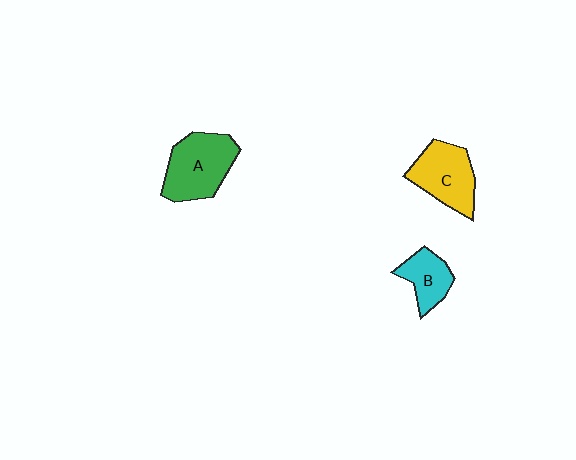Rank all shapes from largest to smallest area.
From largest to smallest: A (green), C (yellow), B (cyan).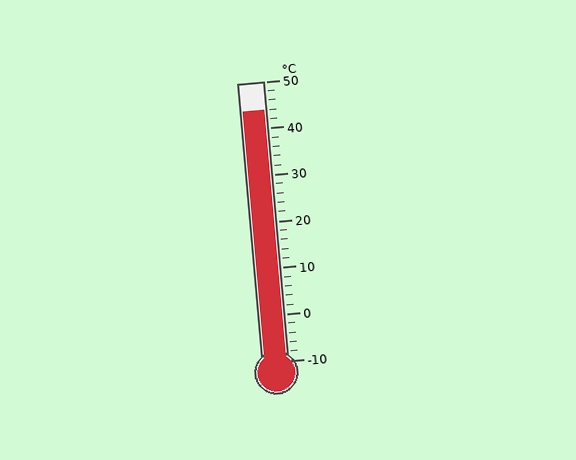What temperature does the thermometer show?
The thermometer shows approximately 44°C.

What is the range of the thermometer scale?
The thermometer scale ranges from -10°C to 50°C.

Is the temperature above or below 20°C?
The temperature is above 20°C.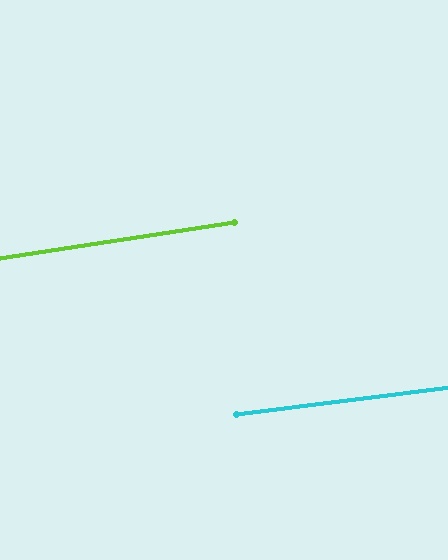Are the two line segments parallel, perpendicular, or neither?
Parallel — their directions differ by only 1.2°.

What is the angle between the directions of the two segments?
Approximately 1 degree.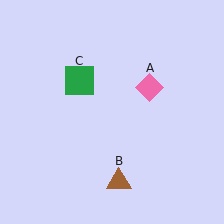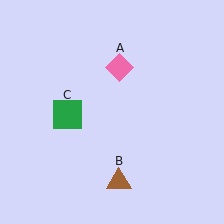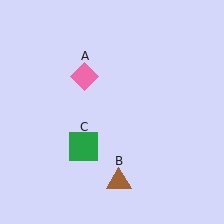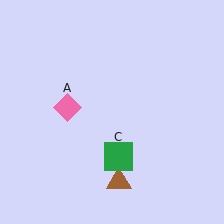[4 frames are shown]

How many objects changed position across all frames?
2 objects changed position: pink diamond (object A), green square (object C).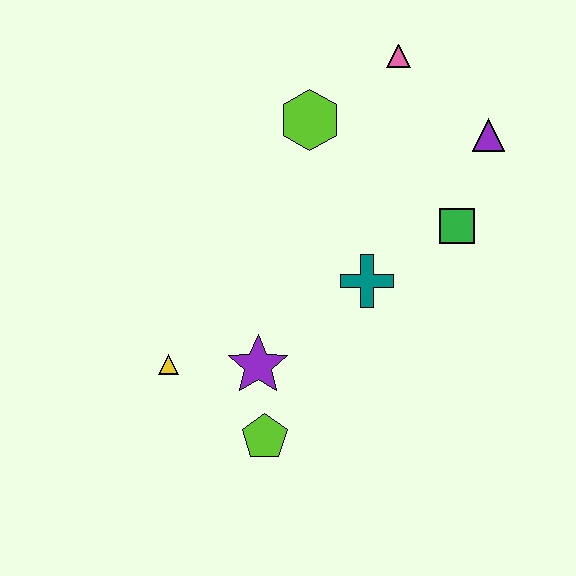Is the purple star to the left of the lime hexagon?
Yes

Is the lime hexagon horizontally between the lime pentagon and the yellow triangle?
No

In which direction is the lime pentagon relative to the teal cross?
The lime pentagon is below the teal cross.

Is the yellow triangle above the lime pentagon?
Yes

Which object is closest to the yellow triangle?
The purple star is closest to the yellow triangle.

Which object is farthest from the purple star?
The pink triangle is farthest from the purple star.